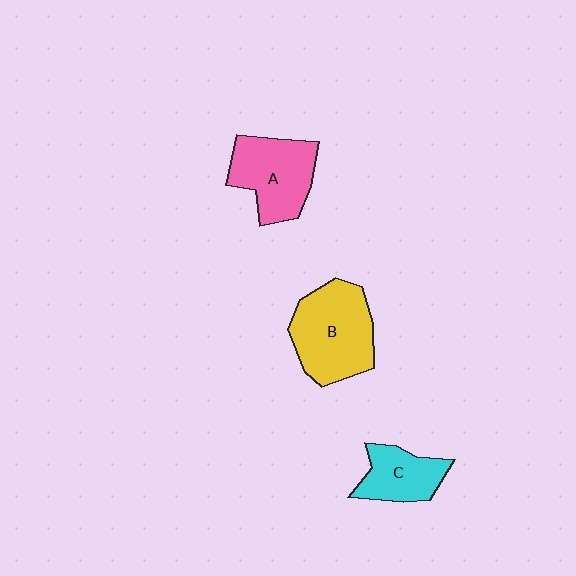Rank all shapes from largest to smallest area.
From largest to smallest: B (yellow), A (pink), C (cyan).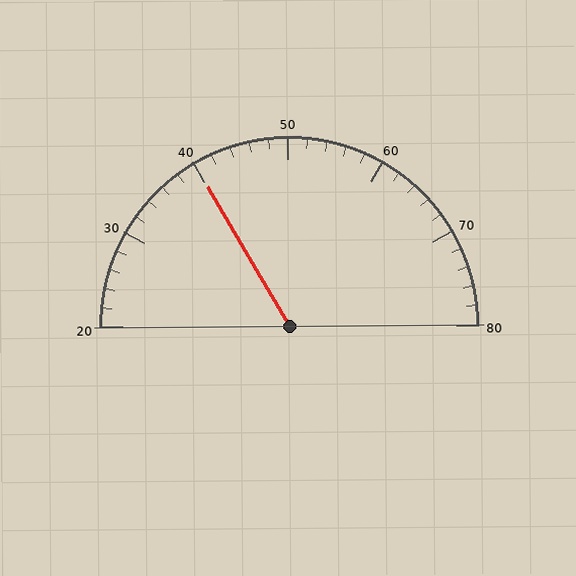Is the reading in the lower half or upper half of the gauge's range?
The reading is in the lower half of the range (20 to 80).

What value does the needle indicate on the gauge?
The needle indicates approximately 40.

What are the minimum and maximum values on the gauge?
The gauge ranges from 20 to 80.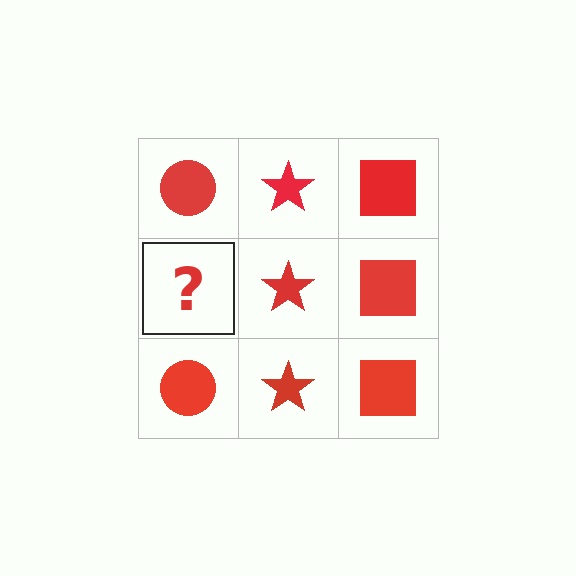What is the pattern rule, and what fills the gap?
The rule is that each column has a consistent shape. The gap should be filled with a red circle.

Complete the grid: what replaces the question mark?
The question mark should be replaced with a red circle.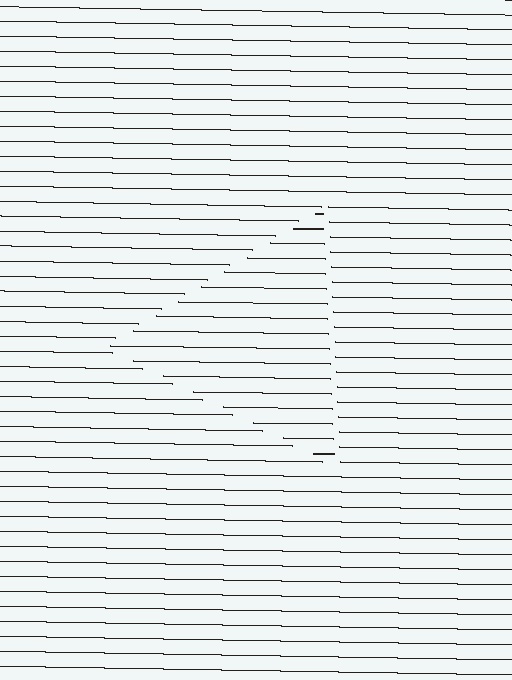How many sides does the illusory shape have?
3 sides — the line-ends trace a triangle.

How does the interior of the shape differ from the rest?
The interior of the shape contains the same grating, shifted by half a period — the contour is defined by the phase discontinuity where line-ends from the inner and outer gratings abut.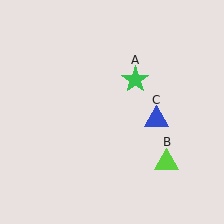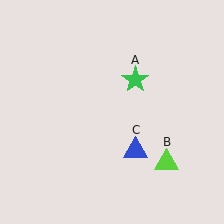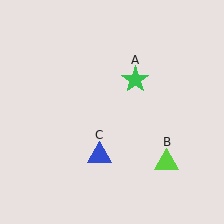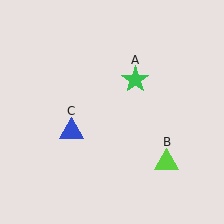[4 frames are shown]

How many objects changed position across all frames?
1 object changed position: blue triangle (object C).